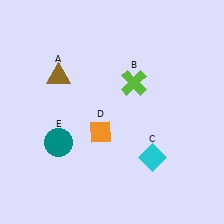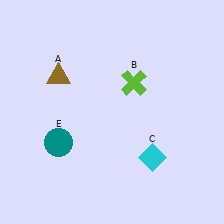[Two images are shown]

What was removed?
The orange diamond (D) was removed in Image 2.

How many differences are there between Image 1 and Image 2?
There is 1 difference between the two images.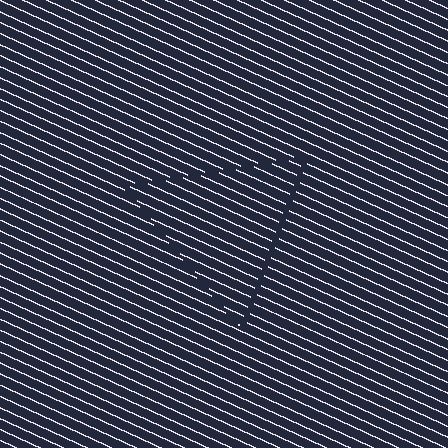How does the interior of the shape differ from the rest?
The interior of the shape contains the same grating, shifted by half a period — the contour is defined by the phase discontinuity where line-ends from the inner and outer gratings abut.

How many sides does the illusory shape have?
3 sides — the line-ends trace a triangle.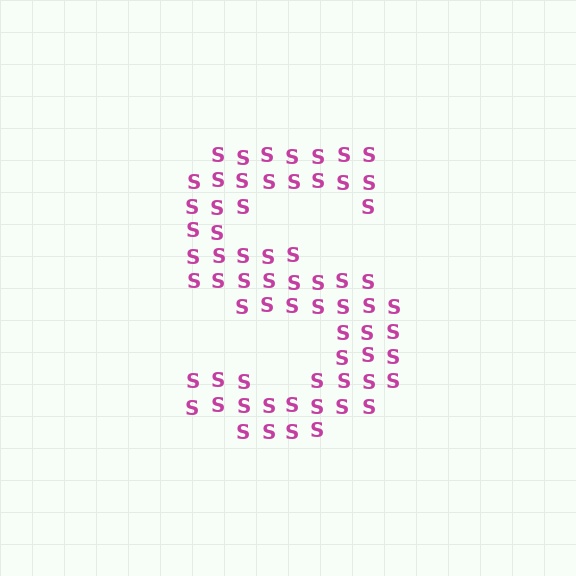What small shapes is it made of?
It is made of small letter S's.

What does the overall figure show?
The overall figure shows the letter S.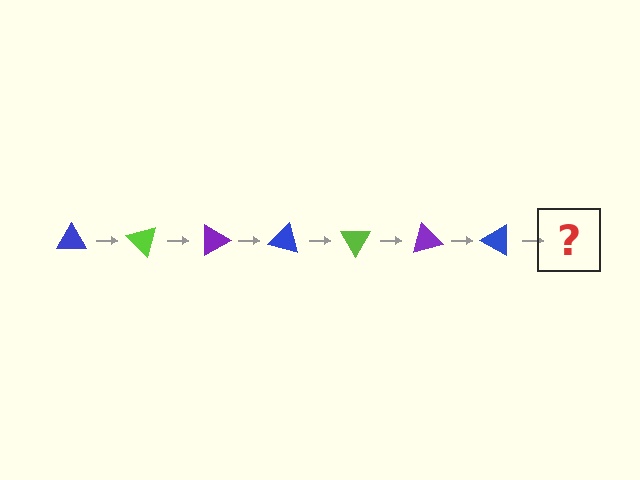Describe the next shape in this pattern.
It should be a lime triangle, rotated 315 degrees from the start.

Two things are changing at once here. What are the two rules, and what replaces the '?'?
The two rules are that it rotates 45 degrees each step and the color cycles through blue, lime, and purple. The '?' should be a lime triangle, rotated 315 degrees from the start.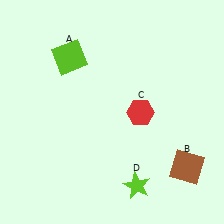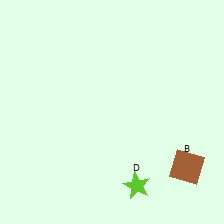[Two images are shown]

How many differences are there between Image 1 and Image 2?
There are 2 differences between the two images.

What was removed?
The red hexagon (C), the lime square (A) were removed in Image 2.